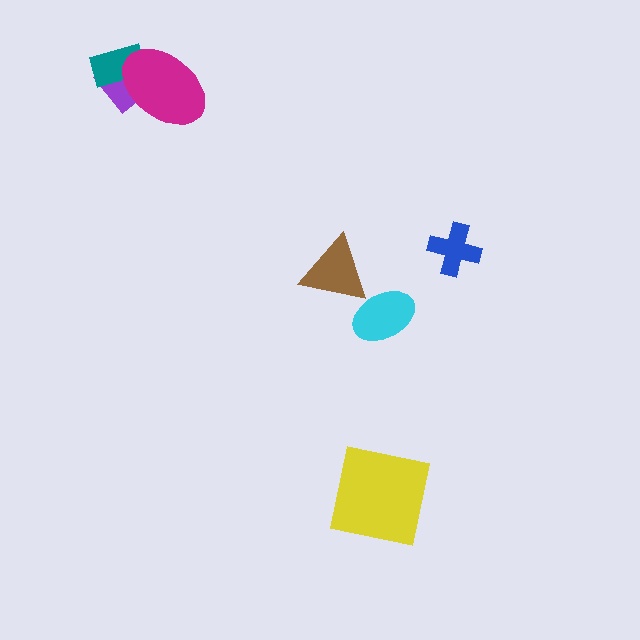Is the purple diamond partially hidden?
Yes, it is partially covered by another shape.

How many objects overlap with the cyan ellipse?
1 object overlaps with the cyan ellipse.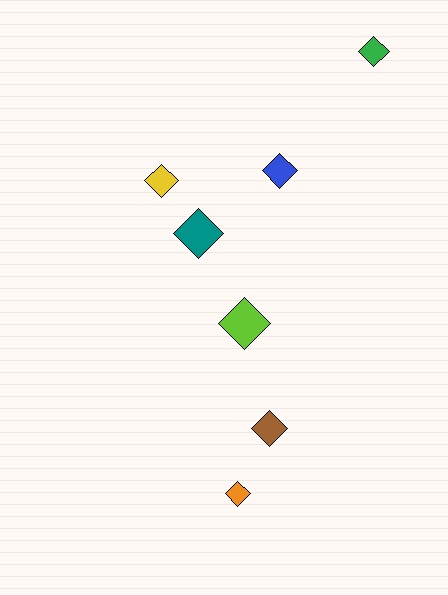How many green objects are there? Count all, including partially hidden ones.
There is 1 green object.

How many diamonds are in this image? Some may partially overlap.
There are 7 diamonds.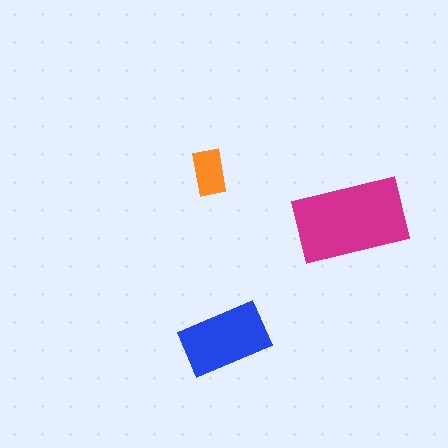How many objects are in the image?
There are 3 objects in the image.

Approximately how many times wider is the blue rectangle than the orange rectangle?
About 2 times wider.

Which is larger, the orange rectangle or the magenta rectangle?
The magenta one.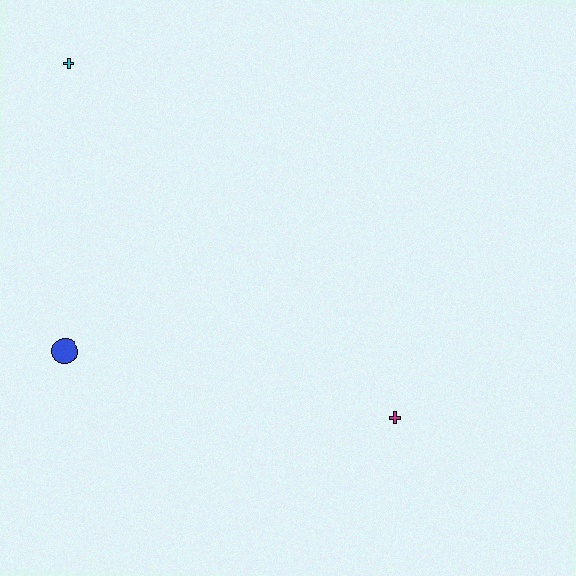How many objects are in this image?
There are 3 objects.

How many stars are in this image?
There are no stars.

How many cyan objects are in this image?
There is 1 cyan object.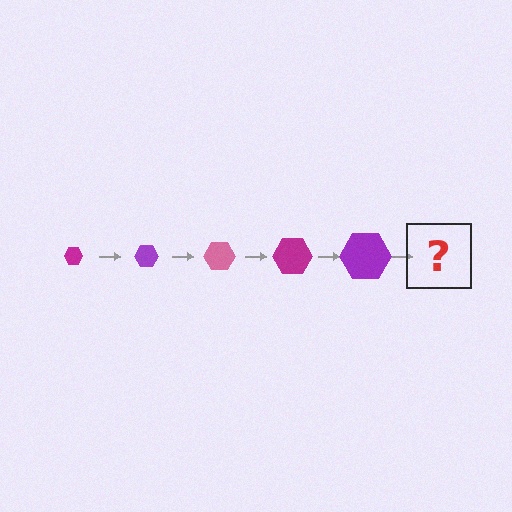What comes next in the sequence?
The next element should be a pink hexagon, larger than the previous one.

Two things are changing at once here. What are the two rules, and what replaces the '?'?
The two rules are that the hexagon grows larger each step and the color cycles through magenta, purple, and pink. The '?' should be a pink hexagon, larger than the previous one.